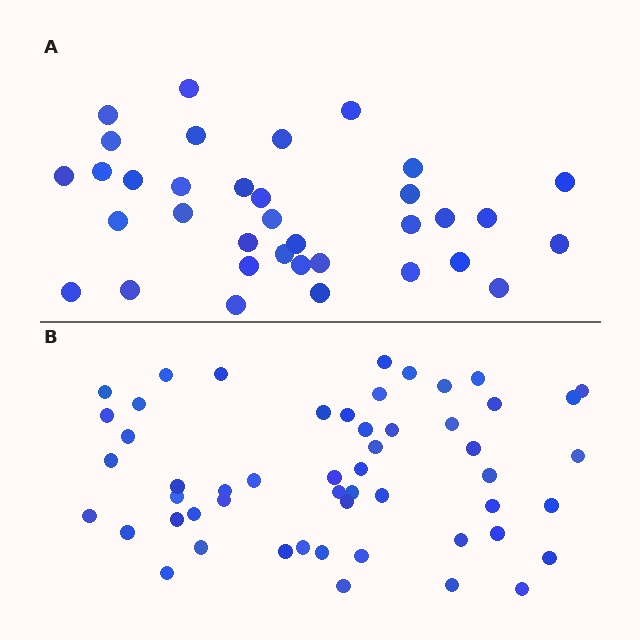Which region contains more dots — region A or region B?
Region B (the bottom region) has more dots.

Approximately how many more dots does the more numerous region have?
Region B has approximately 20 more dots than region A.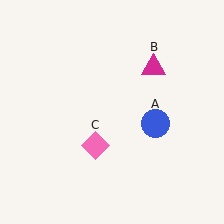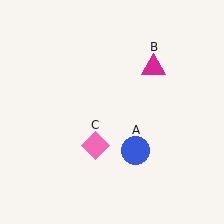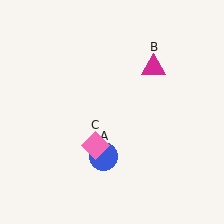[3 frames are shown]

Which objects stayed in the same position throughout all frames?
Magenta triangle (object B) and pink diamond (object C) remained stationary.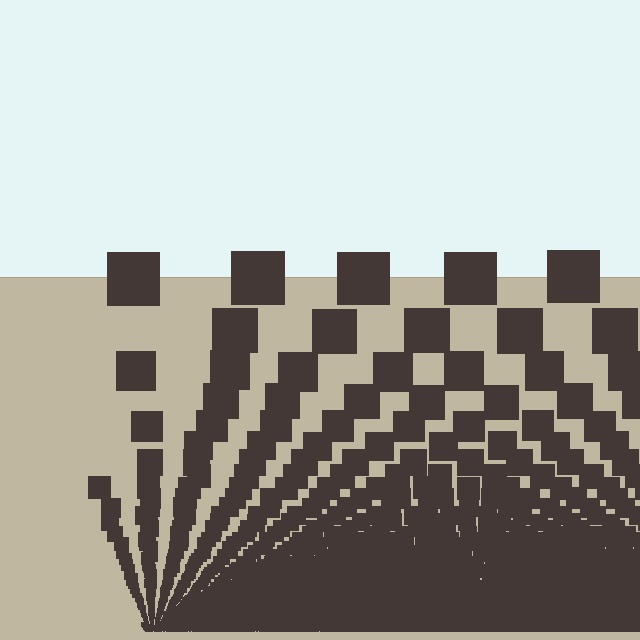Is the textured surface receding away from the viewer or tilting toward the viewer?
The surface appears to tilt toward the viewer. Texture elements get larger and sparser toward the top.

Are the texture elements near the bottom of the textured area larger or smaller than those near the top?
Smaller. The gradient is inverted — elements near the bottom are smaller and denser.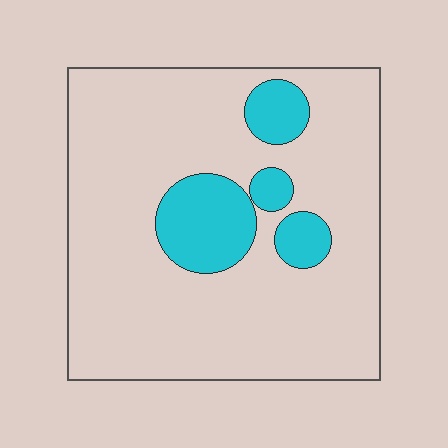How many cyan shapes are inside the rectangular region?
4.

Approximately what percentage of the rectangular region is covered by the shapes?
Approximately 15%.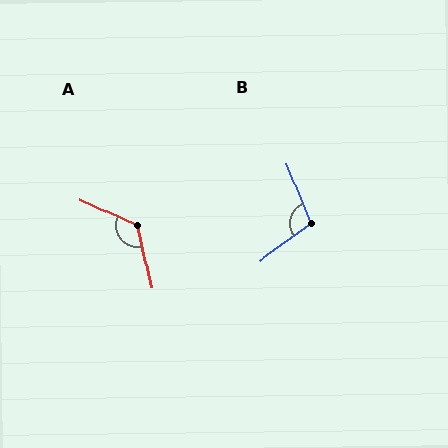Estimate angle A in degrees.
Approximately 127 degrees.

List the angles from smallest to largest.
B (105°), A (127°).